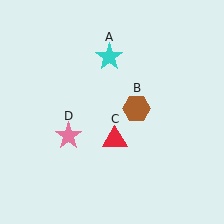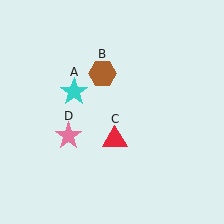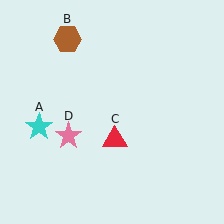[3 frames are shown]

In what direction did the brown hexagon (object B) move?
The brown hexagon (object B) moved up and to the left.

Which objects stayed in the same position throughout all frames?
Red triangle (object C) and pink star (object D) remained stationary.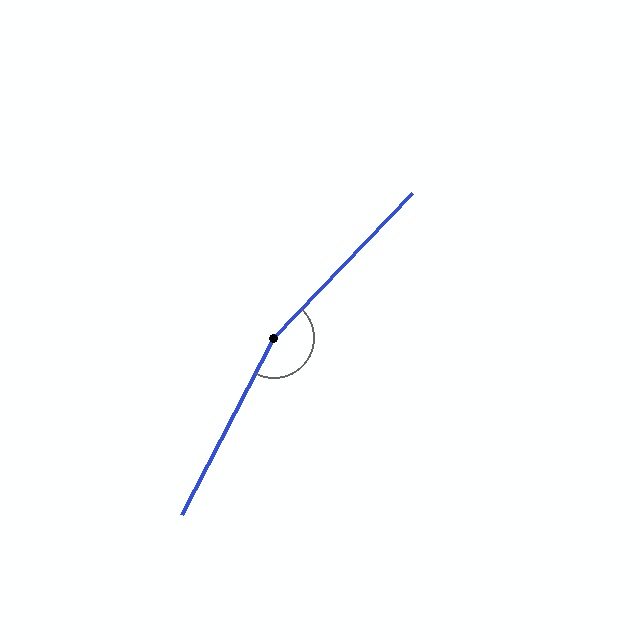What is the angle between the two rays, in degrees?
Approximately 163 degrees.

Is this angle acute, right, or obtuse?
It is obtuse.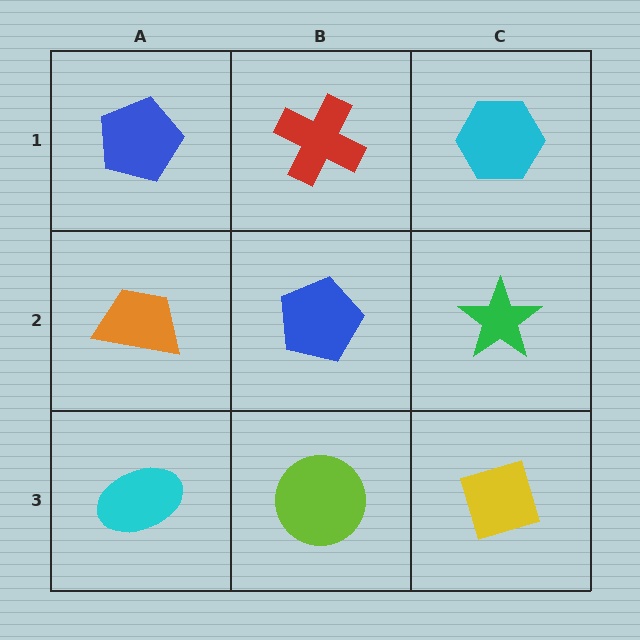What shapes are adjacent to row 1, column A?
An orange trapezoid (row 2, column A), a red cross (row 1, column B).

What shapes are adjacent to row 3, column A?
An orange trapezoid (row 2, column A), a lime circle (row 3, column B).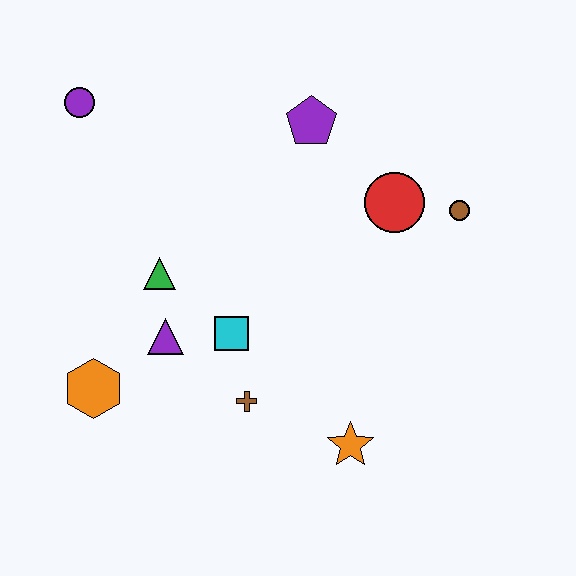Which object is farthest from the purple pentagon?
The orange hexagon is farthest from the purple pentagon.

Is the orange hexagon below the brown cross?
No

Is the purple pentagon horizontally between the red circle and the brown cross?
Yes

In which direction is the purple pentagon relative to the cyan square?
The purple pentagon is above the cyan square.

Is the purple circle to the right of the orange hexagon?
No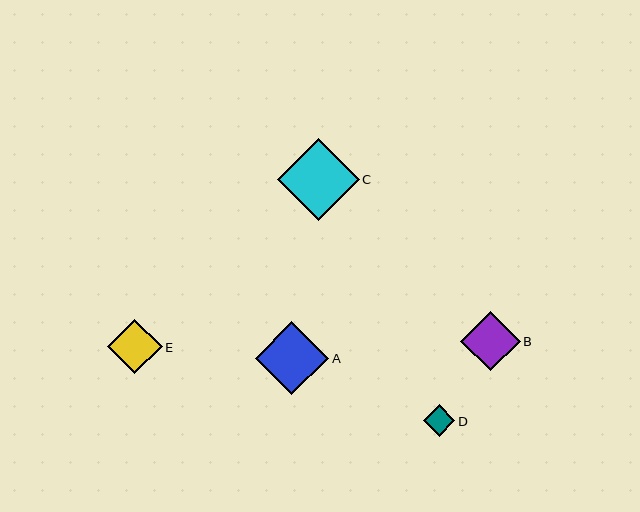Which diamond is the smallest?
Diamond D is the smallest with a size of approximately 32 pixels.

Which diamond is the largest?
Diamond C is the largest with a size of approximately 82 pixels.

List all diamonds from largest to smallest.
From largest to smallest: C, A, B, E, D.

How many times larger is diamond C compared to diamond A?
Diamond C is approximately 1.1 times the size of diamond A.